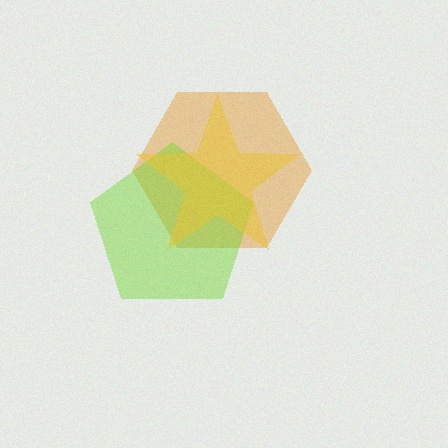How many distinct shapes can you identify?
There are 3 distinct shapes: an orange hexagon, a lime pentagon, a yellow star.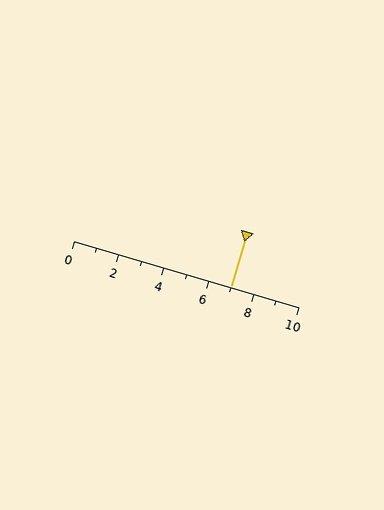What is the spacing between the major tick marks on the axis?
The major ticks are spaced 2 apart.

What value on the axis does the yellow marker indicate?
The marker indicates approximately 7.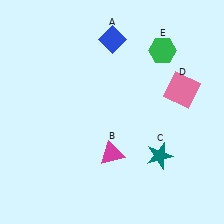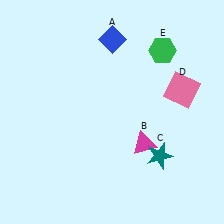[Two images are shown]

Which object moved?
The magenta triangle (B) moved right.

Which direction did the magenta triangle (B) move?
The magenta triangle (B) moved right.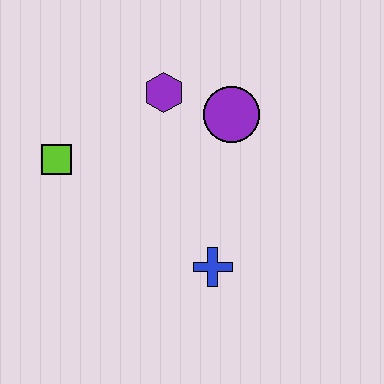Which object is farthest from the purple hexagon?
The blue cross is farthest from the purple hexagon.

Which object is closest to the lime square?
The purple hexagon is closest to the lime square.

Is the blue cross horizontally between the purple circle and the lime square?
Yes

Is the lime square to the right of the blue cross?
No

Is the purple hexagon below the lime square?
No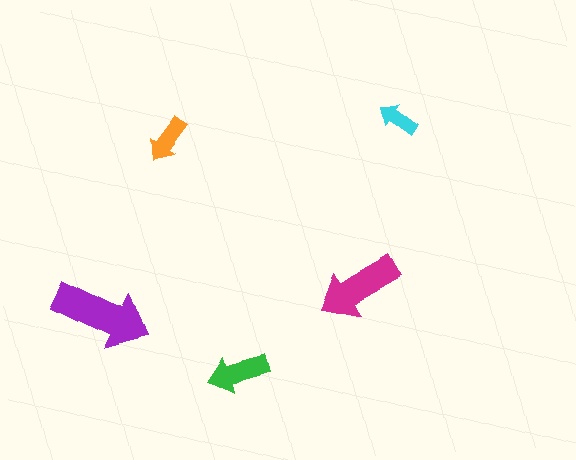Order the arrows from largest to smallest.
the purple one, the magenta one, the green one, the orange one, the cyan one.